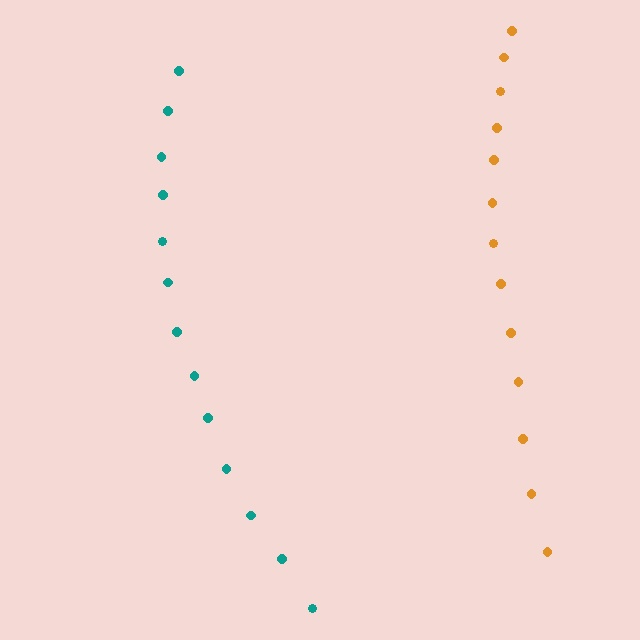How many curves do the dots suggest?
There are 2 distinct paths.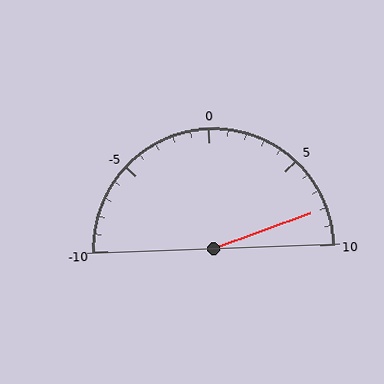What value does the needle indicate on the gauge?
The needle indicates approximately 8.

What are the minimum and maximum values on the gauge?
The gauge ranges from -10 to 10.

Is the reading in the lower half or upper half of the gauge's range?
The reading is in the upper half of the range (-10 to 10).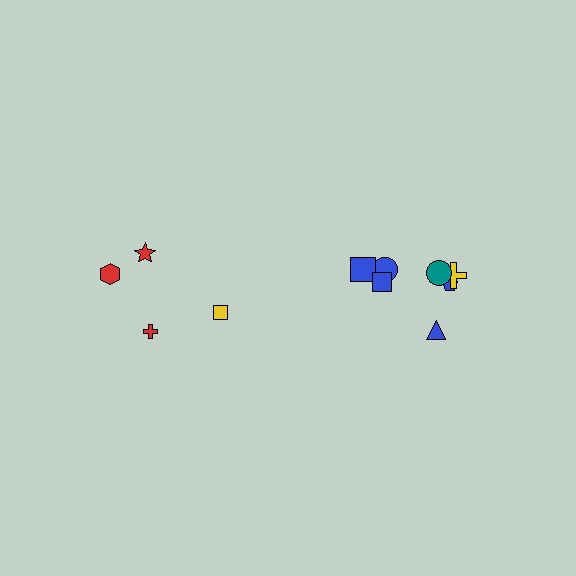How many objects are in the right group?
There are 7 objects.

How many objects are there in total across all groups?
There are 11 objects.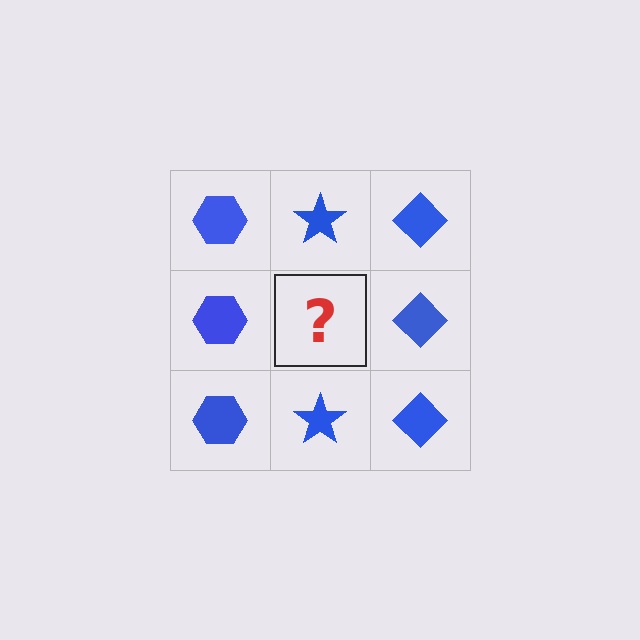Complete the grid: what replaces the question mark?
The question mark should be replaced with a blue star.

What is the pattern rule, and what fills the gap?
The rule is that each column has a consistent shape. The gap should be filled with a blue star.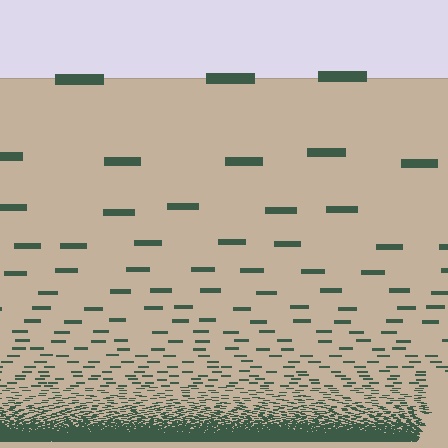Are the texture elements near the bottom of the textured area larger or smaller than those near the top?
Smaller. The gradient is inverted — elements near the bottom are smaller and denser.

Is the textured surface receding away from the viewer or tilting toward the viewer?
The surface appears to tilt toward the viewer. Texture elements get larger and sparser toward the top.